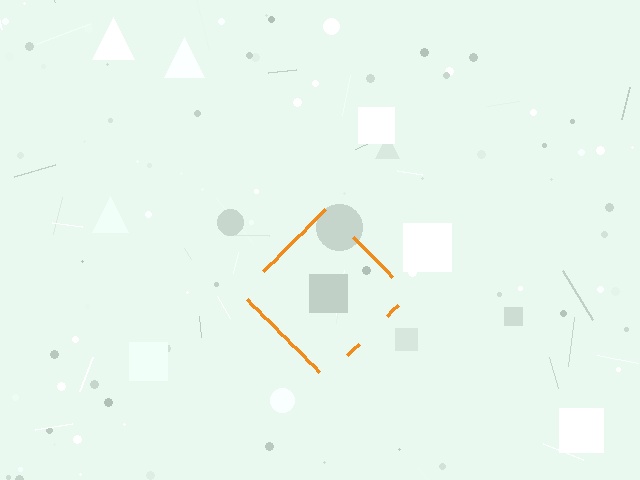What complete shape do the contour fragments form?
The contour fragments form a diamond.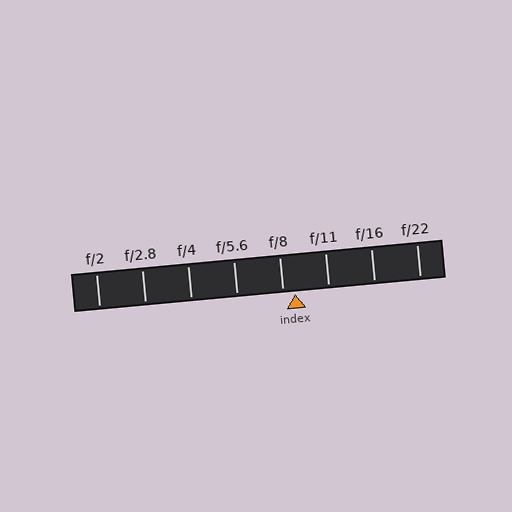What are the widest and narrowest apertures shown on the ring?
The widest aperture shown is f/2 and the narrowest is f/22.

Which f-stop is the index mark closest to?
The index mark is closest to f/8.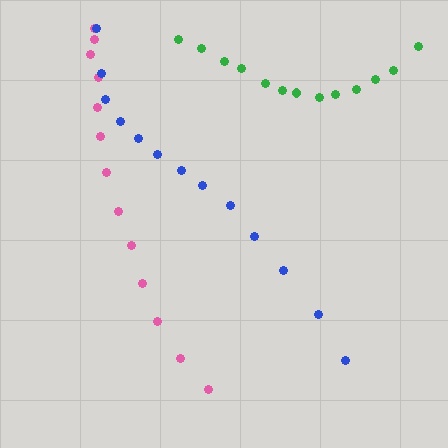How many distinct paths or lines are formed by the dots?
There are 3 distinct paths.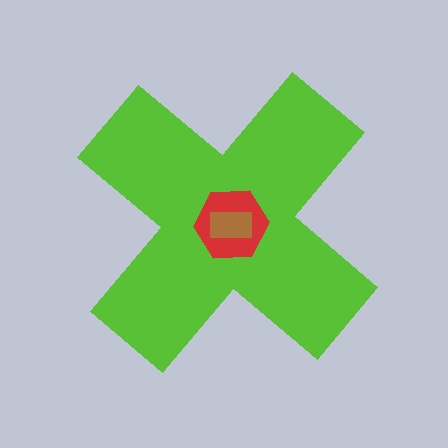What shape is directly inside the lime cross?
The red hexagon.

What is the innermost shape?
The brown rectangle.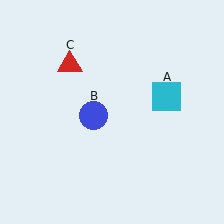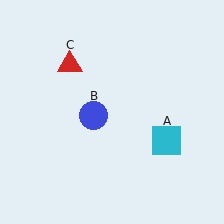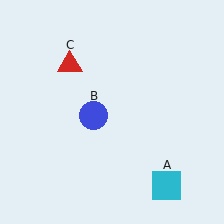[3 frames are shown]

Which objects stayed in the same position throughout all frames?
Blue circle (object B) and red triangle (object C) remained stationary.